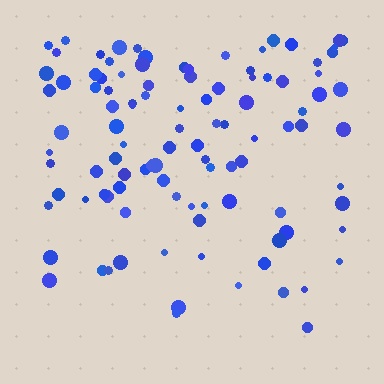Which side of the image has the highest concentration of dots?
The top.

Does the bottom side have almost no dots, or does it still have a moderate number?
Still a moderate number, just noticeably fewer than the top.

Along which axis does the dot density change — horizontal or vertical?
Vertical.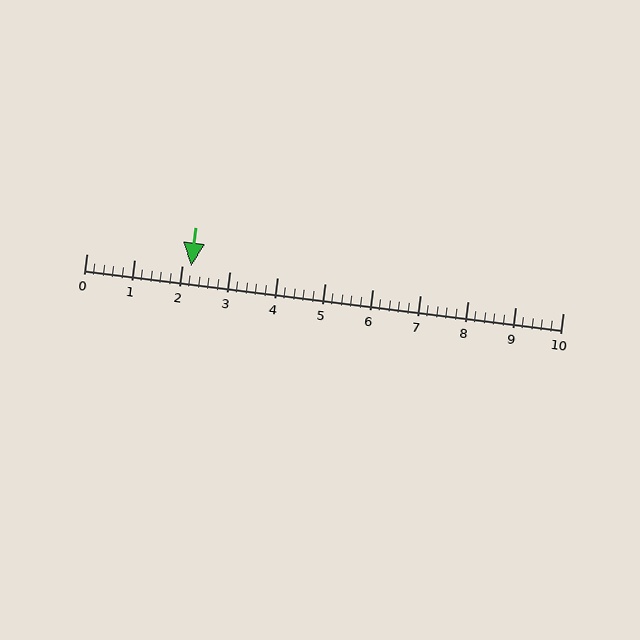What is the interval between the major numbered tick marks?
The major tick marks are spaced 1 units apart.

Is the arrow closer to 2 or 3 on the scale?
The arrow is closer to 2.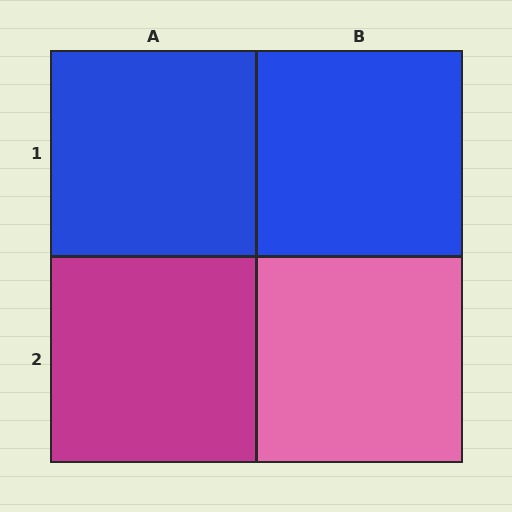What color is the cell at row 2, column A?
Magenta.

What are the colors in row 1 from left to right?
Blue, blue.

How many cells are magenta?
1 cell is magenta.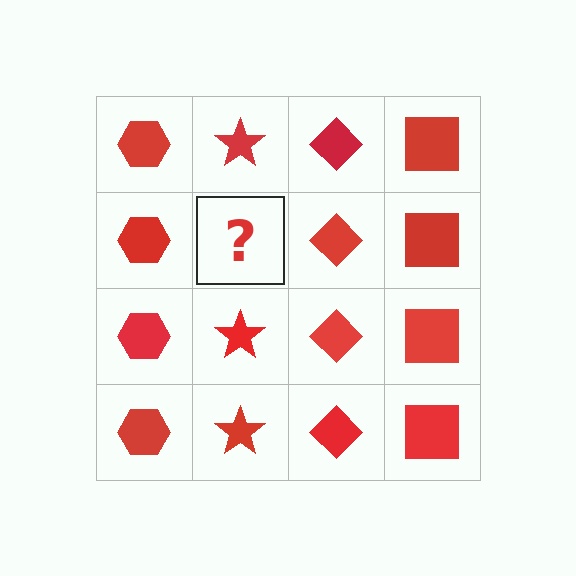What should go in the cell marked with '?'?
The missing cell should contain a red star.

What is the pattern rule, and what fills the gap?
The rule is that each column has a consistent shape. The gap should be filled with a red star.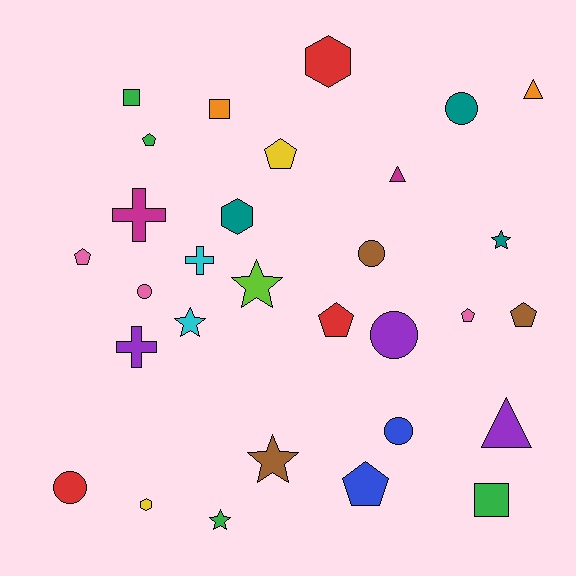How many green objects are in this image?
There are 4 green objects.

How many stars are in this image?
There are 5 stars.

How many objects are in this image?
There are 30 objects.